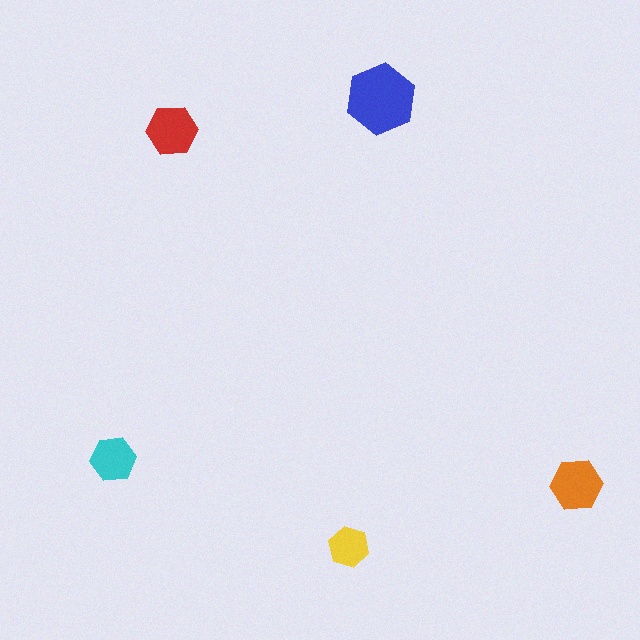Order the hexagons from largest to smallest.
the blue one, the orange one, the red one, the cyan one, the yellow one.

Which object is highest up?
The blue hexagon is topmost.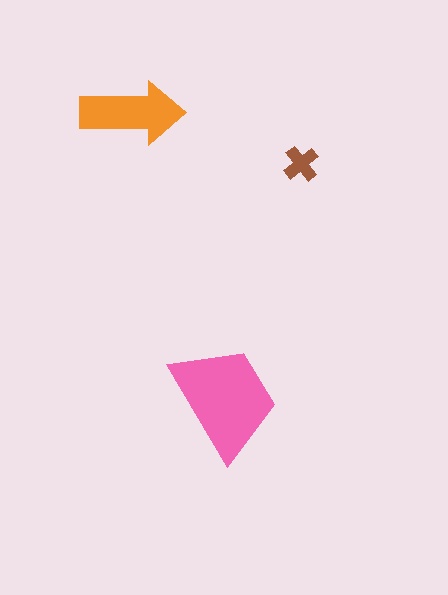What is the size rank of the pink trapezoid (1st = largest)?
1st.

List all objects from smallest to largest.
The brown cross, the orange arrow, the pink trapezoid.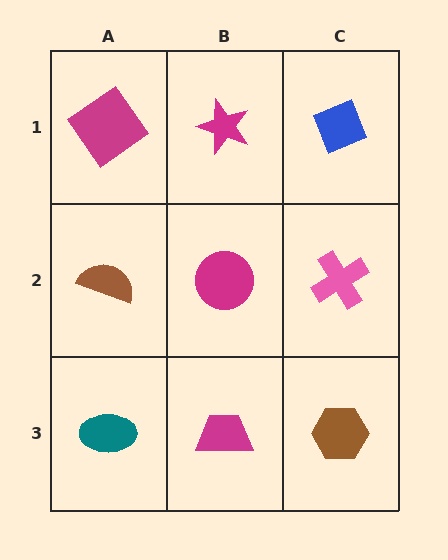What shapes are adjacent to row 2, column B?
A magenta star (row 1, column B), a magenta trapezoid (row 3, column B), a brown semicircle (row 2, column A), a pink cross (row 2, column C).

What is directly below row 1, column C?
A pink cross.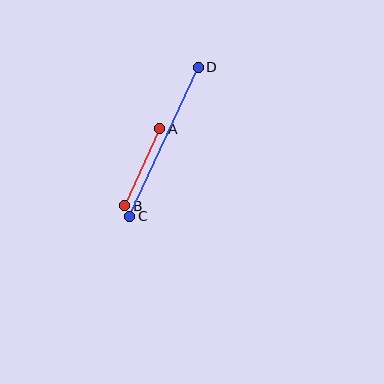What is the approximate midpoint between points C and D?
The midpoint is at approximately (164, 142) pixels.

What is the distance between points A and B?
The distance is approximately 85 pixels.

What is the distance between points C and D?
The distance is approximately 164 pixels.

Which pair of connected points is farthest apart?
Points C and D are farthest apart.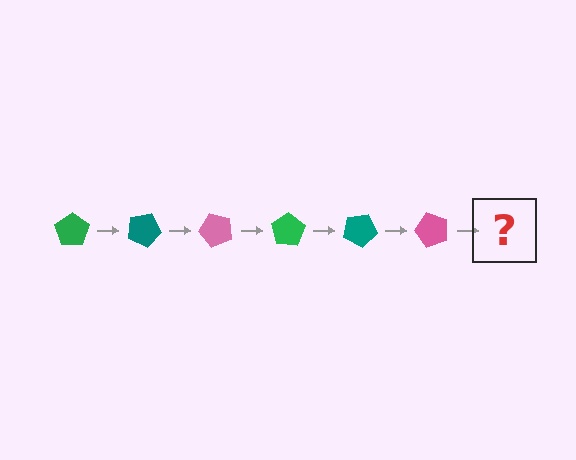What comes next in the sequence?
The next element should be a green pentagon, rotated 150 degrees from the start.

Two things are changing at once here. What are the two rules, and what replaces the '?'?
The two rules are that it rotates 25 degrees each step and the color cycles through green, teal, and pink. The '?' should be a green pentagon, rotated 150 degrees from the start.